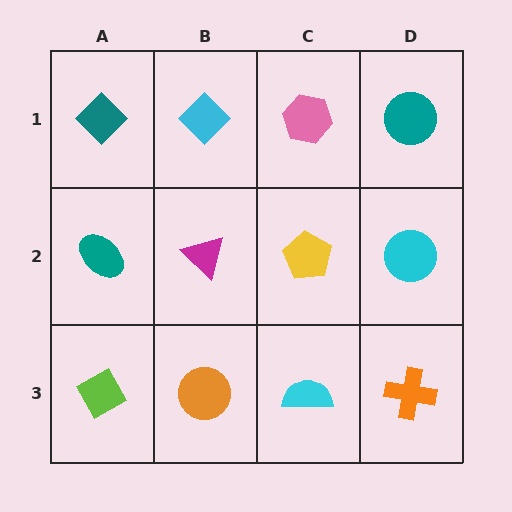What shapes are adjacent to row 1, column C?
A yellow pentagon (row 2, column C), a cyan diamond (row 1, column B), a teal circle (row 1, column D).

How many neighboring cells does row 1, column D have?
2.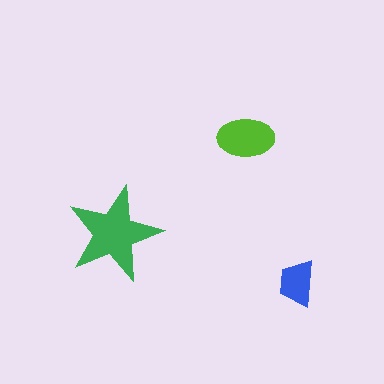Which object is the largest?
The green star.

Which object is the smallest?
The blue trapezoid.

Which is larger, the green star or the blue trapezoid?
The green star.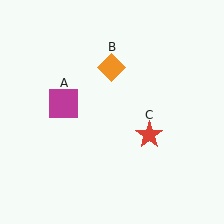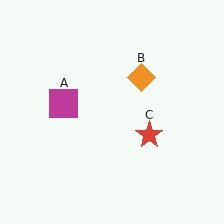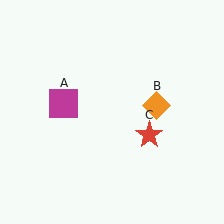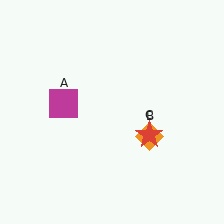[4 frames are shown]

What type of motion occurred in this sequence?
The orange diamond (object B) rotated clockwise around the center of the scene.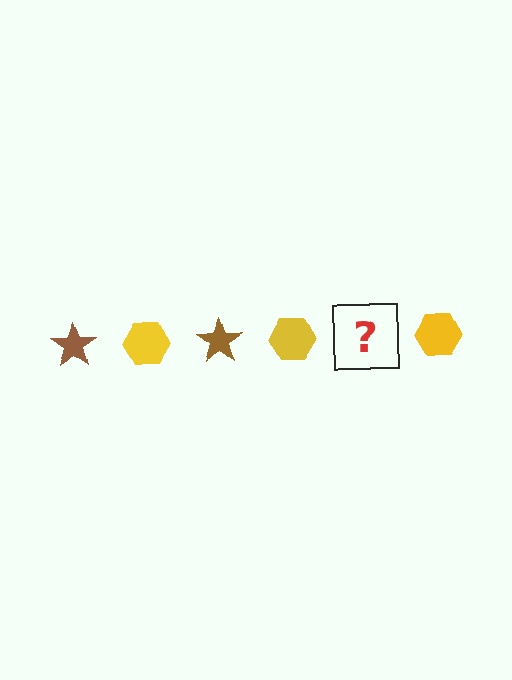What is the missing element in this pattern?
The missing element is a brown star.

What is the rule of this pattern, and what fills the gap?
The rule is that the pattern alternates between brown star and yellow hexagon. The gap should be filled with a brown star.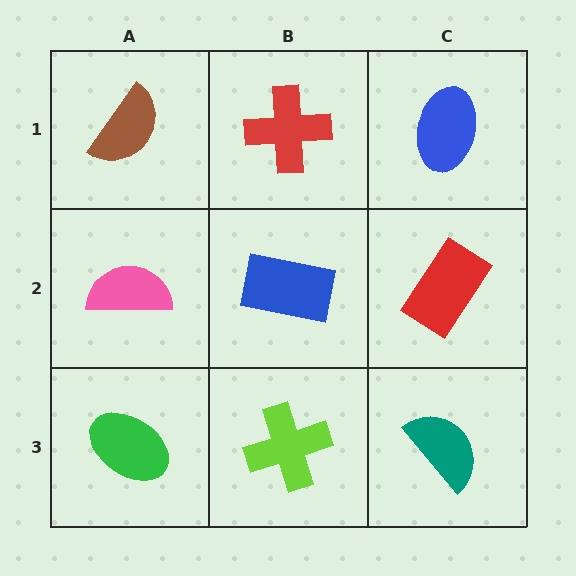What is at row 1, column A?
A brown semicircle.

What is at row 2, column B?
A blue rectangle.